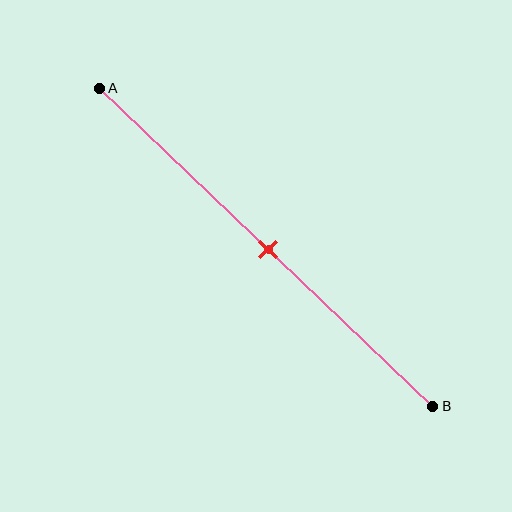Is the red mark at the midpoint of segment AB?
Yes, the mark is approximately at the midpoint.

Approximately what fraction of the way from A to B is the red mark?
The red mark is approximately 50% of the way from A to B.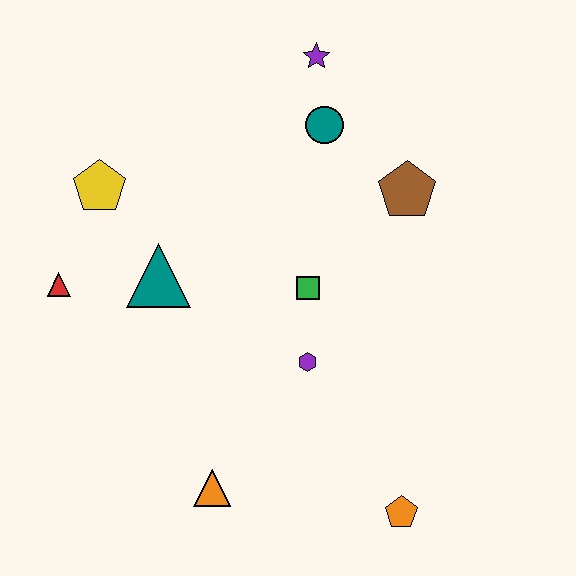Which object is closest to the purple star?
The teal circle is closest to the purple star.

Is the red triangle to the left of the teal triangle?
Yes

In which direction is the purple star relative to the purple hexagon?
The purple star is above the purple hexagon.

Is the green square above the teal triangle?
No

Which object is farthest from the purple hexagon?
The purple star is farthest from the purple hexagon.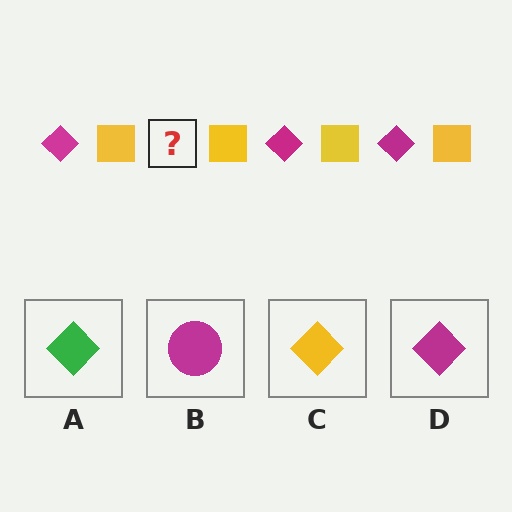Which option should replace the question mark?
Option D.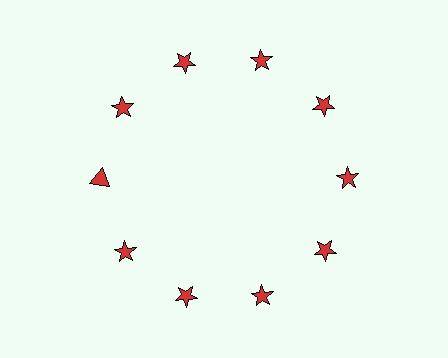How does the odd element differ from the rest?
It has a different shape: triangle instead of star.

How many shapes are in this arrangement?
There are 10 shapes arranged in a ring pattern.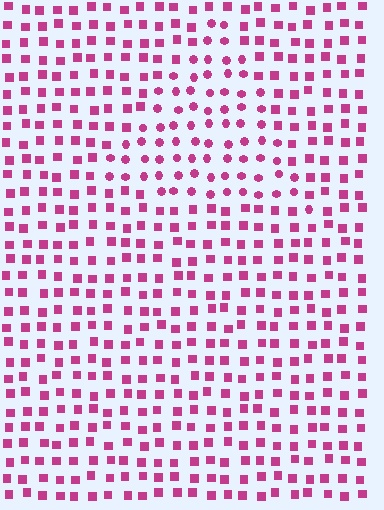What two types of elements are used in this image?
The image uses circles inside the triangle region and squares outside it.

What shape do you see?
I see a triangle.